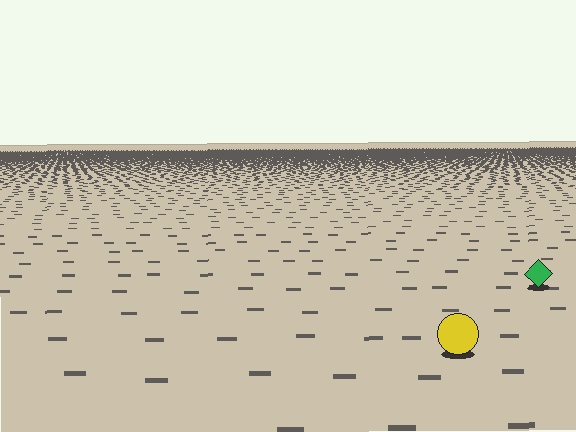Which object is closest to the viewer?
The yellow circle is closest. The texture marks near it are larger and more spread out.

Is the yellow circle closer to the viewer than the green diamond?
Yes. The yellow circle is closer — you can tell from the texture gradient: the ground texture is coarser near it.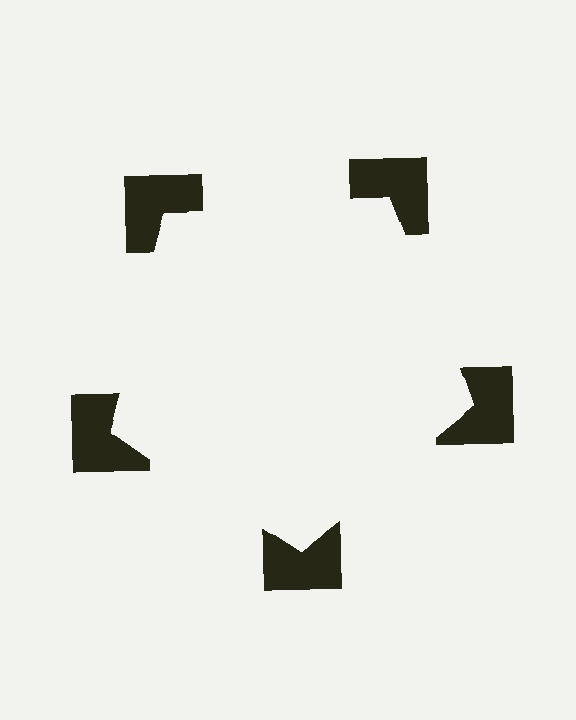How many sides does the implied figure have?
5 sides.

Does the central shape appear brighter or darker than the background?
It typically appears slightly brighter than the background, even though no actual brightness change is drawn.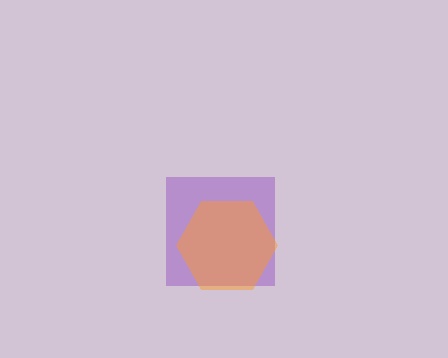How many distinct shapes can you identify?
There are 2 distinct shapes: a purple square, an orange hexagon.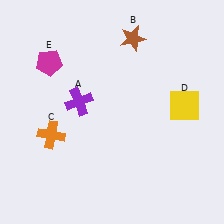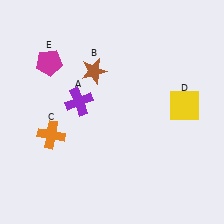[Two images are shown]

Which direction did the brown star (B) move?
The brown star (B) moved left.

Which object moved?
The brown star (B) moved left.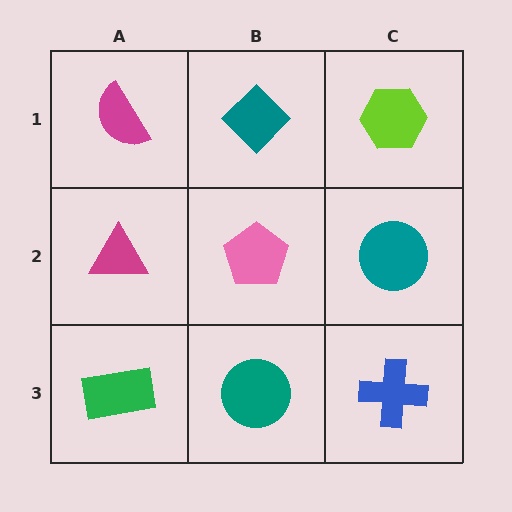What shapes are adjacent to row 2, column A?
A magenta semicircle (row 1, column A), a green rectangle (row 3, column A), a pink pentagon (row 2, column B).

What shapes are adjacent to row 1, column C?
A teal circle (row 2, column C), a teal diamond (row 1, column B).